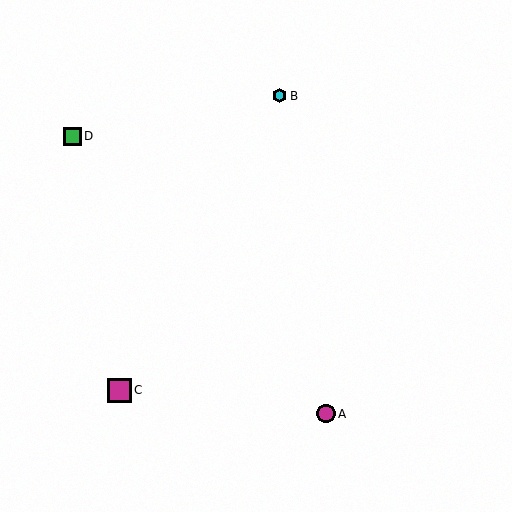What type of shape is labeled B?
Shape B is a cyan hexagon.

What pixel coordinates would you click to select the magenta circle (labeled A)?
Click at (326, 414) to select the magenta circle A.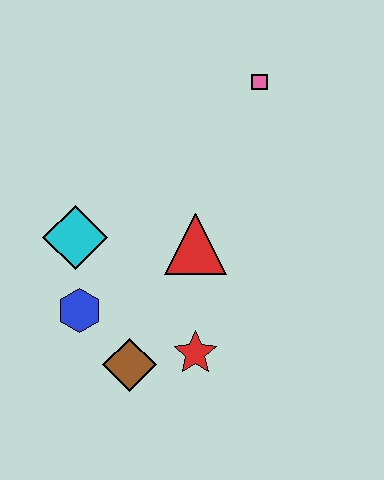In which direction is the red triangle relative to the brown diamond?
The red triangle is above the brown diamond.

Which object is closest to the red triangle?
The red star is closest to the red triangle.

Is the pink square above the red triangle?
Yes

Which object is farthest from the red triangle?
The pink square is farthest from the red triangle.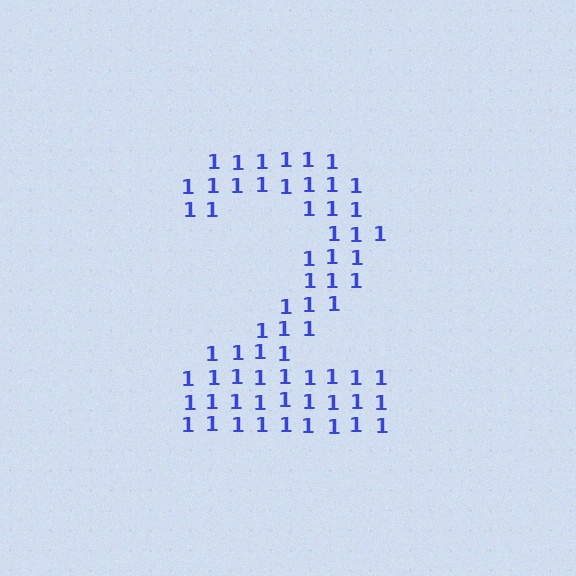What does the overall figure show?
The overall figure shows the digit 2.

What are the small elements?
The small elements are digit 1's.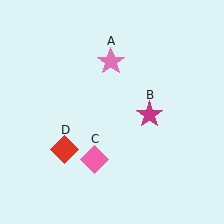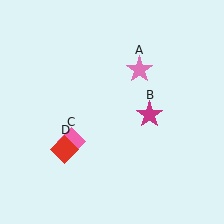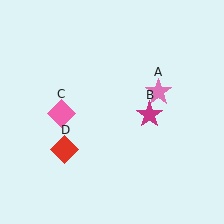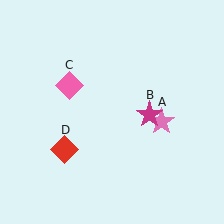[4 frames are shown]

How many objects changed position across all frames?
2 objects changed position: pink star (object A), pink diamond (object C).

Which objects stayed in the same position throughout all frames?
Magenta star (object B) and red diamond (object D) remained stationary.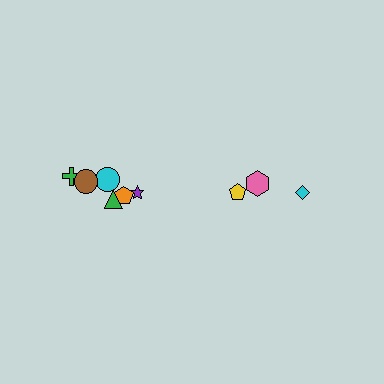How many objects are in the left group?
There are 6 objects.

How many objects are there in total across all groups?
There are 9 objects.